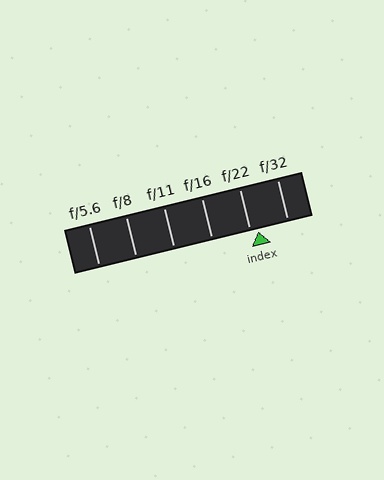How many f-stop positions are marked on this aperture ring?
There are 6 f-stop positions marked.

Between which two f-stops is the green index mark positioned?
The index mark is between f/22 and f/32.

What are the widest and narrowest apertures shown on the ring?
The widest aperture shown is f/5.6 and the narrowest is f/32.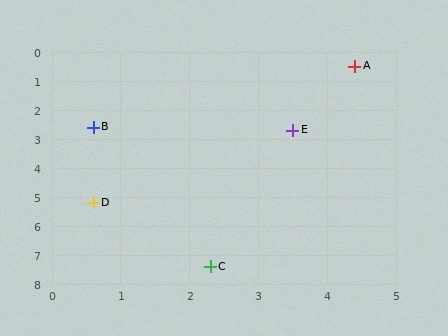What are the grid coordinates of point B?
Point B is at approximately (0.6, 2.6).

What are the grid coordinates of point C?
Point C is at approximately (2.3, 7.4).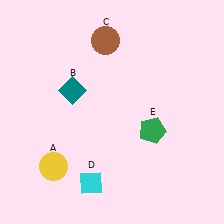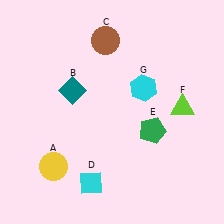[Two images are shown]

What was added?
A lime triangle (F), a cyan hexagon (G) were added in Image 2.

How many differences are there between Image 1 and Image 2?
There are 2 differences between the two images.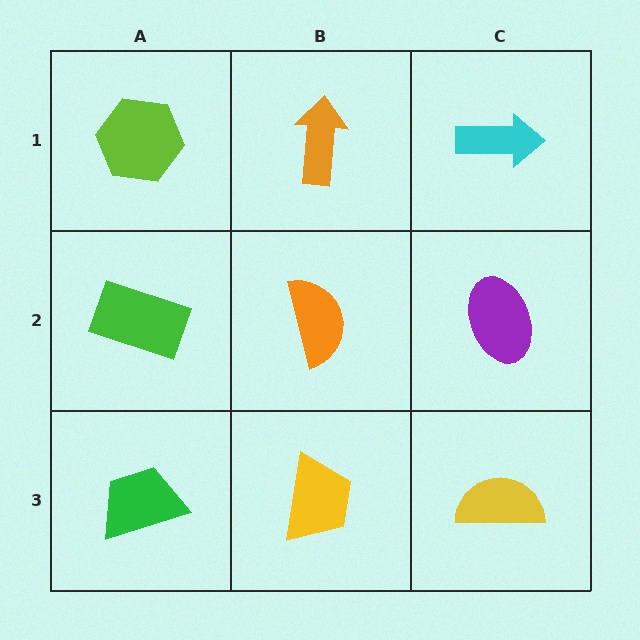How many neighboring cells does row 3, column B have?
3.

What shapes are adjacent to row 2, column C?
A cyan arrow (row 1, column C), a yellow semicircle (row 3, column C), an orange semicircle (row 2, column B).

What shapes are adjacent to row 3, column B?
An orange semicircle (row 2, column B), a green trapezoid (row 3, column A), a yellow semicircle (row 3, column C).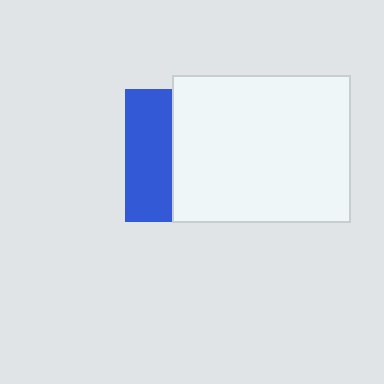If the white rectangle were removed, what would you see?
You would see the complete blue square.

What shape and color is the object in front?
The object in front is a white rectangle.